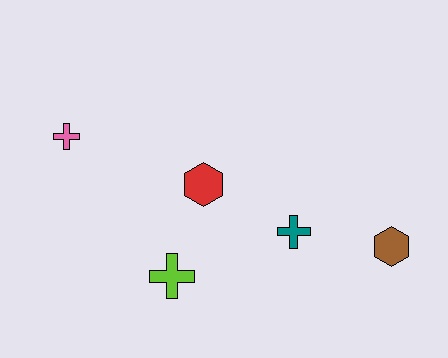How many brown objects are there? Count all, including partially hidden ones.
There is 1 brown object.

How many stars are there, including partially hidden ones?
There are no stars.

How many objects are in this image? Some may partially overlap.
There are 5 objects.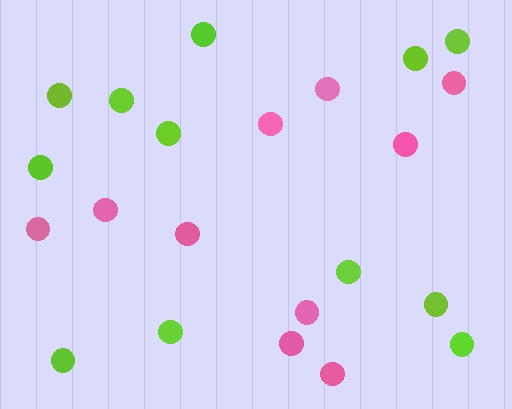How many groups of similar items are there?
There are 2 groups: one group of pink circles (10) and one group of lime circles (12).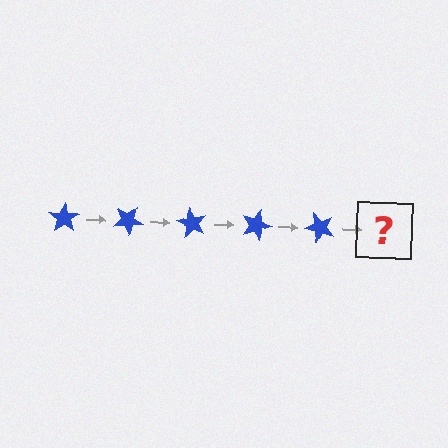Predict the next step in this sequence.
The next step is a blue star rotated 150 degrees.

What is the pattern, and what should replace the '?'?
The pattern is that the star rotates 30 degrees each step. The '?' should be a blue star rotated 150 degrees.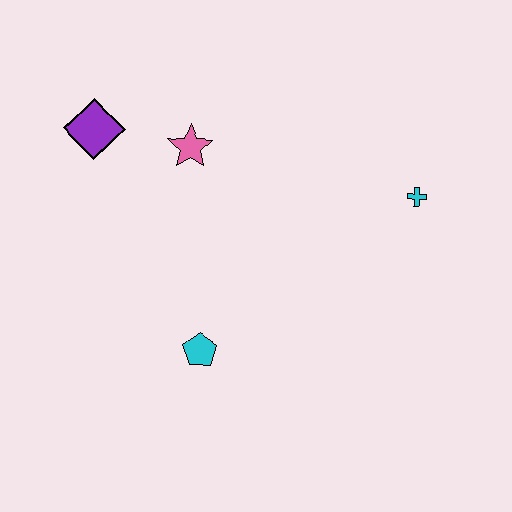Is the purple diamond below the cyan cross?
No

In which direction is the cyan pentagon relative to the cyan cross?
The cyan pentagon is to the left of the cyan cross.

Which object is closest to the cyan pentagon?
The pink star is closest to the cyan pentagon.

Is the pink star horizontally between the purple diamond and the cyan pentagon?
Yes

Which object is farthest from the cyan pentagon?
The cyan cross is farthest from the cyan pentagon.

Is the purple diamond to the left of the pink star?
Yes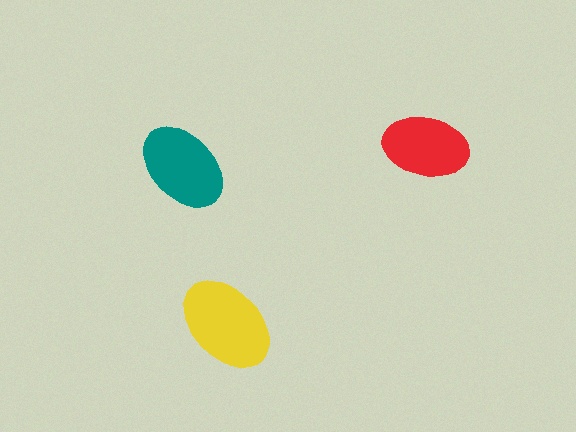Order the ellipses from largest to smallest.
the yellow one, the teal one, the red one.